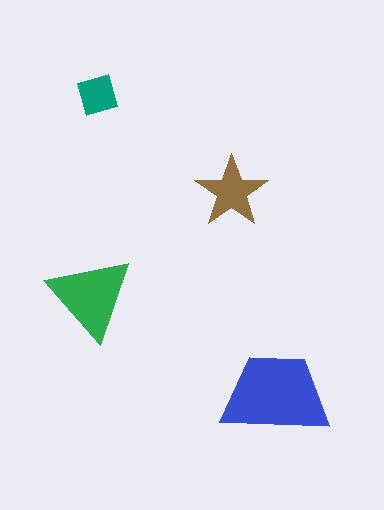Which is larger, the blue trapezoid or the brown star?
The blue trapezoid.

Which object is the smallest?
The teal diamond.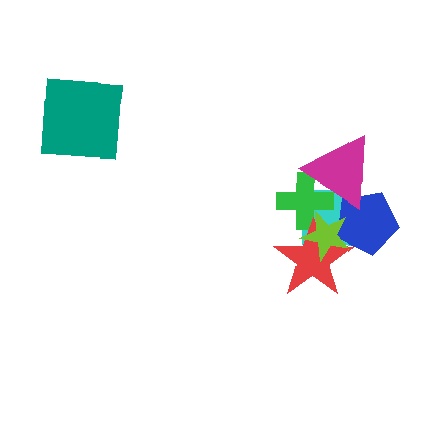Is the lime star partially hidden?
No, no other shape covers it.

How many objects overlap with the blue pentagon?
4 objects overlap with the blue pentagon.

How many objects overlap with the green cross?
4 objects overlap with the green cross.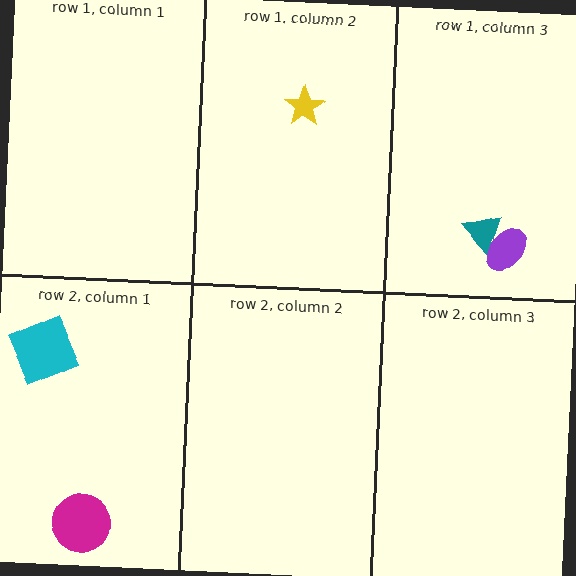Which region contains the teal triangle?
The row 1, column 3 region.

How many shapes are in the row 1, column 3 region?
2.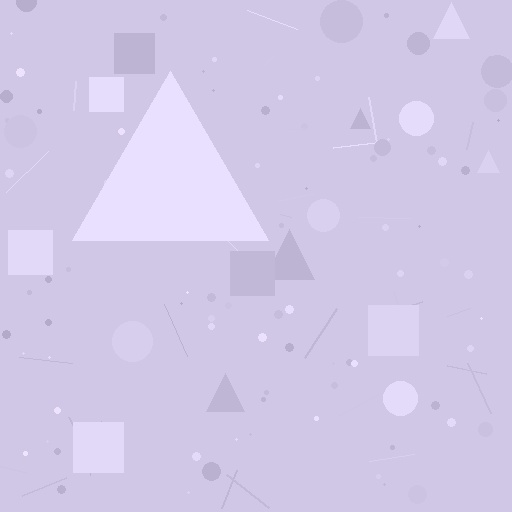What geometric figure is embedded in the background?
A triangle is embedded in the background.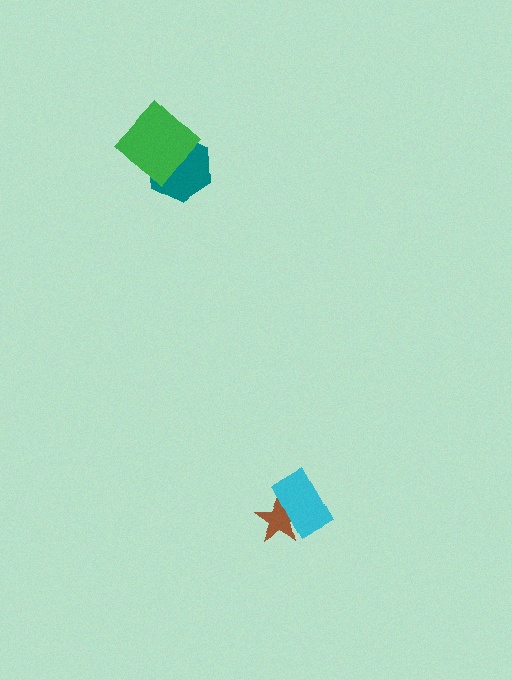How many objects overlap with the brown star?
1 object overlaps with the brown star.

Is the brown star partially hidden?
Yes, it is partially covered by another shape.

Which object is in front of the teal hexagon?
The green diamond is in front of the teal hexagon.